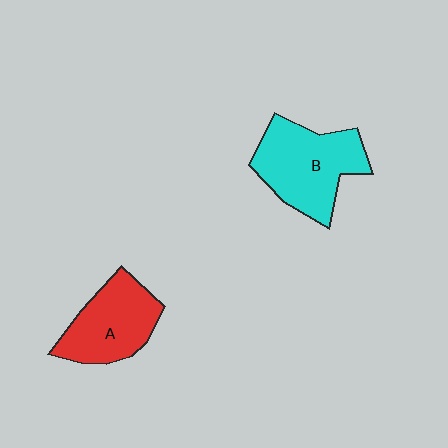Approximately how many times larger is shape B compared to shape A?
Approximately 1.2 times.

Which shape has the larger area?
Shape B (cyan).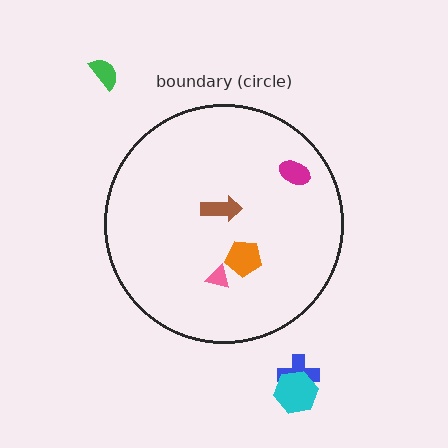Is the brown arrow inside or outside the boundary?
Inside.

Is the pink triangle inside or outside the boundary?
Inside.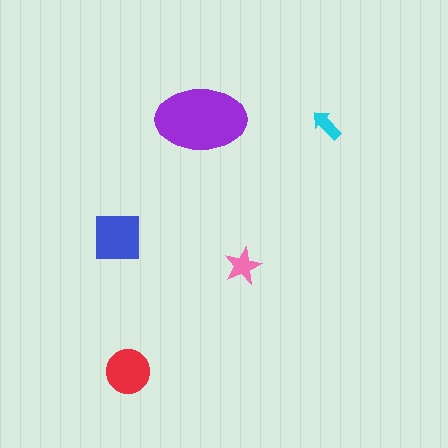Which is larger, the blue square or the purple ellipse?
The purple ellipse.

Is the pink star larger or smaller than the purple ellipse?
Smaller.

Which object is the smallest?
The cyan arrow.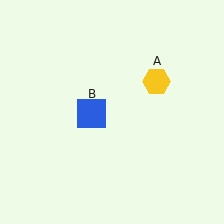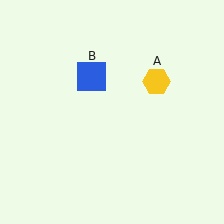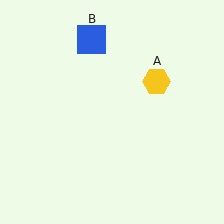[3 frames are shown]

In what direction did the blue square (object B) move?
The blue square (object B) moved up.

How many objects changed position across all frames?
1 object changed position: blue square (object B).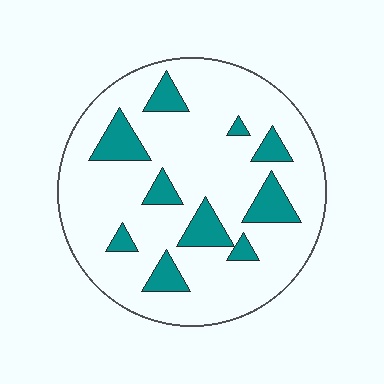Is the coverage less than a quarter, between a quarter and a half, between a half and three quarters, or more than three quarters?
Less than a quarter.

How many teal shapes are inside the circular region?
10.